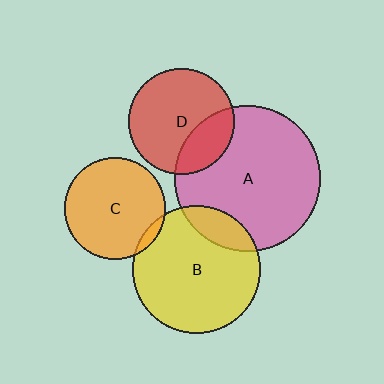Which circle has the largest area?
Circle A (pink).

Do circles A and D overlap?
Yes.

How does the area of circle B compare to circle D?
Approximately 1.5 times.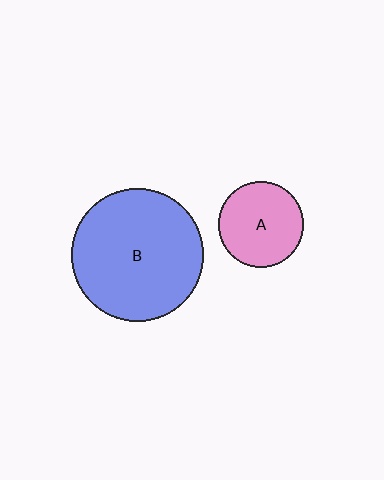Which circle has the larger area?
Circle B (blue).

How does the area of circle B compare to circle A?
Approximately 2.4 times.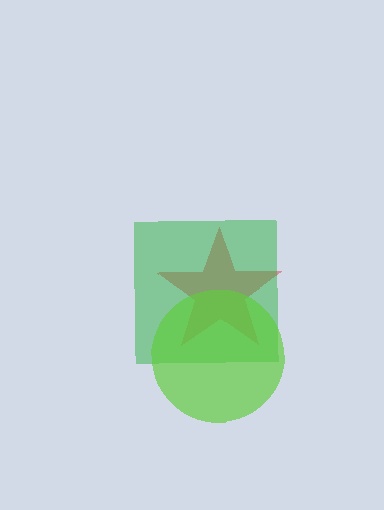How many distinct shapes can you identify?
There are 3 distinct shapes: a red star, a green square, a lime circle.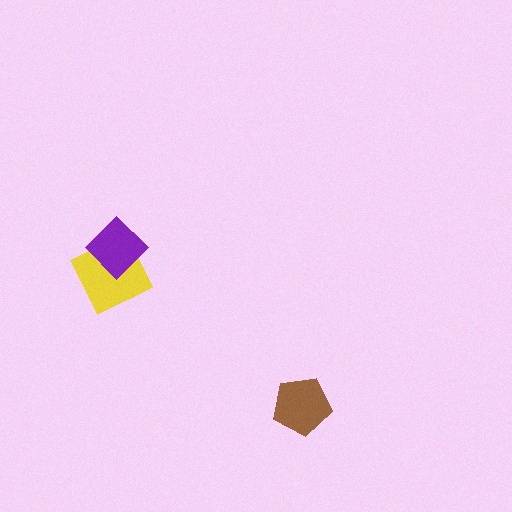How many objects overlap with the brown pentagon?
0 objects overlap with the brown pentagon.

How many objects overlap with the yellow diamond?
1 object overlaps with the yellow diamond.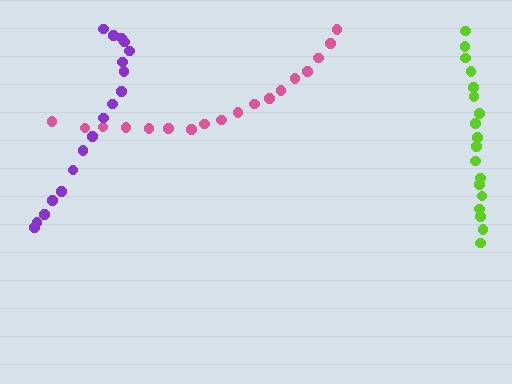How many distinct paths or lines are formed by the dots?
There are 3 distinct paths.